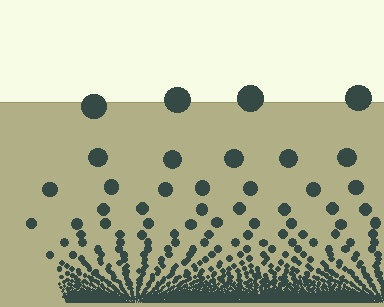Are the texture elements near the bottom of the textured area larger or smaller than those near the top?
Smaller. The gradient is inverted — elements near the bottom are smaller and denser.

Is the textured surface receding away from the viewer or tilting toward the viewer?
The surface appears to tilt toward the viewer. Texture elements get larger and sparser toward the top.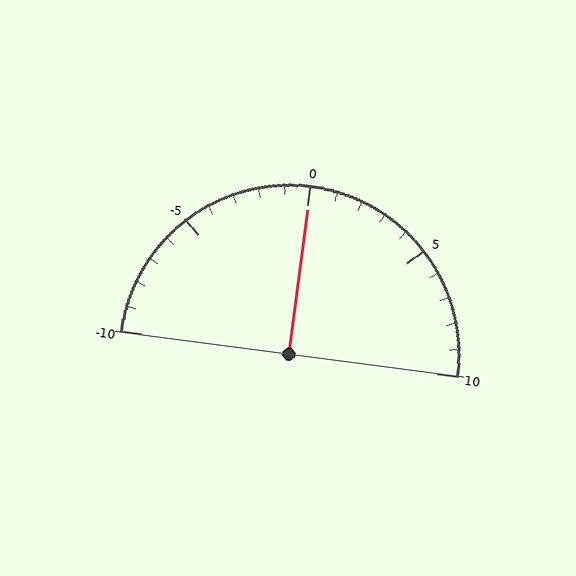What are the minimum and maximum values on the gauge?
The gauge ranges from -10 to 10.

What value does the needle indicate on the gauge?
The needle indicates approximately 0.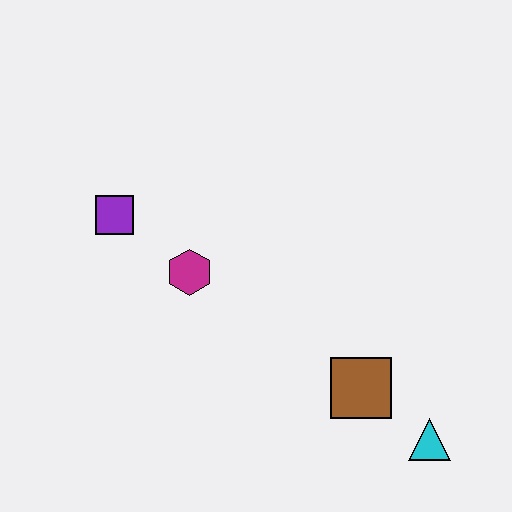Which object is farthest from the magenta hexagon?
The cyan triangle is farthest from the magenta hexagon.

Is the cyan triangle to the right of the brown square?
Yes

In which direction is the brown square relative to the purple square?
The brown square is to the right of the purple square.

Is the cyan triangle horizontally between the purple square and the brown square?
No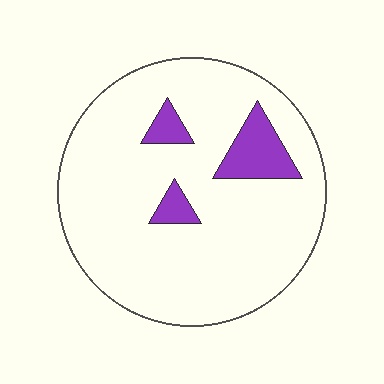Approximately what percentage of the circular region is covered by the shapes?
Approximately 10%.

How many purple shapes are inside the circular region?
3.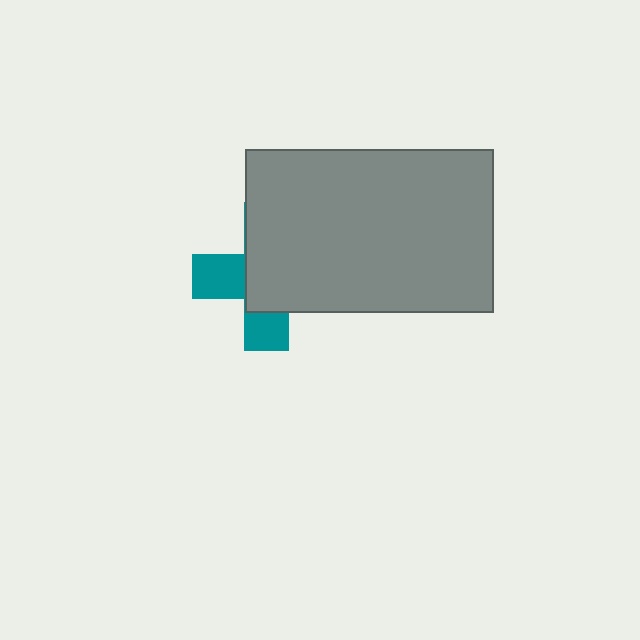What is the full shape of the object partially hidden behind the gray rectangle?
The partially hidden object is a teal cross.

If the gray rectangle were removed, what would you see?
You would see the complete teal cross.